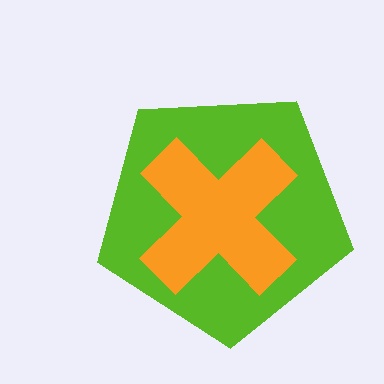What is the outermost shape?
The lime pentagon.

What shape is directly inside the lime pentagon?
The orange cross.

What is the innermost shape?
The orange cross.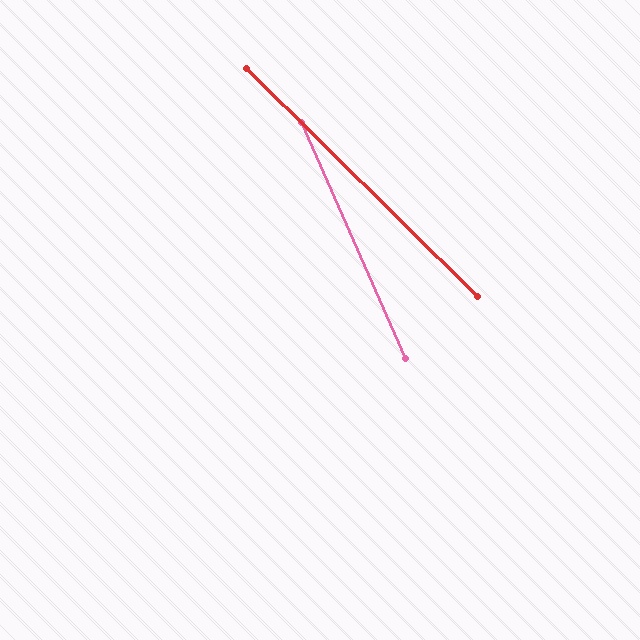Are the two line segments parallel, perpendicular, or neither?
Neither parallel nor perpendicular — they differ by about 22°.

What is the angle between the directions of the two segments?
Approximately 22 degrees.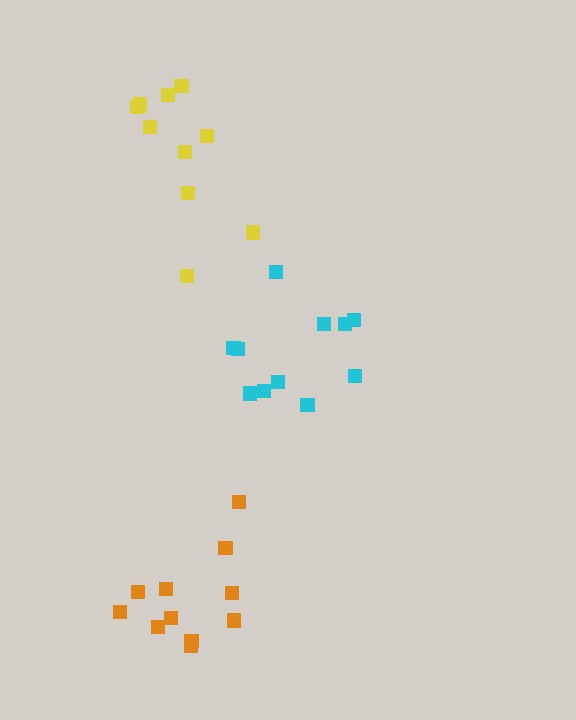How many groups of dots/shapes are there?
There are 3 groups.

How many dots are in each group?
Group 1: 11 dots, Group 2: 11 dots, Group 3: 10 dots (32 total).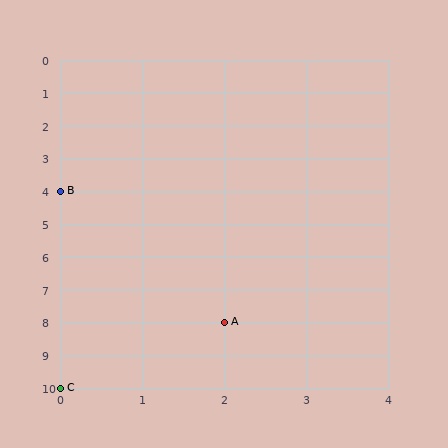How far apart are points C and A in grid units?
Points C and A are 2 columns and 2 rows apart (about 2.8 grid units diagonally).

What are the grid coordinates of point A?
Point A is at grid coordinates (2, 8).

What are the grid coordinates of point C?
Point C is at grid coordinates (0, 10).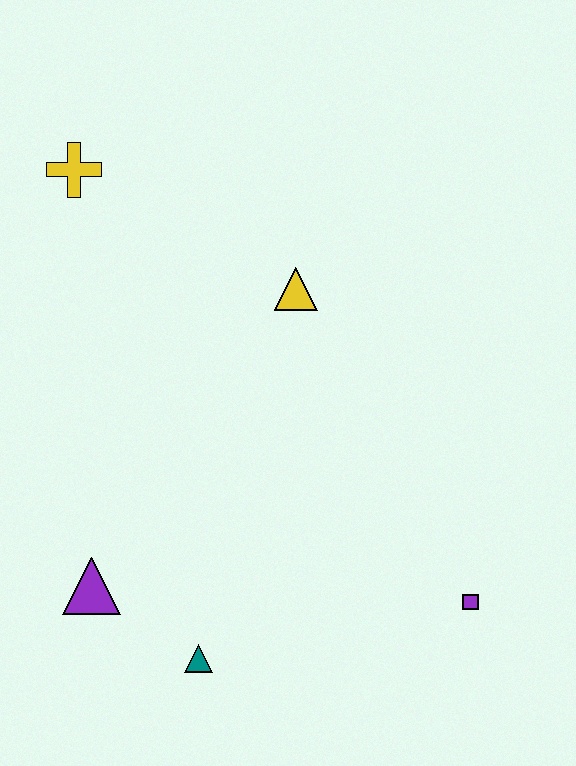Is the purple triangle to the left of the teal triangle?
Yes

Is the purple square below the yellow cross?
Yes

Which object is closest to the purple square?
The teal triangle is closest to the purple square.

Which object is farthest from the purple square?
The yellow cross is farthest from the purple square.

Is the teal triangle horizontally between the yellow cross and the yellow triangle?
Yes